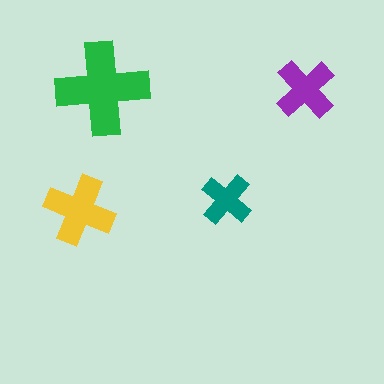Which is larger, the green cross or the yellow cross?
The green one.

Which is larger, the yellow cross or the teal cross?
The yellow one.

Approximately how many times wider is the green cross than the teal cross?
About 2 times wider.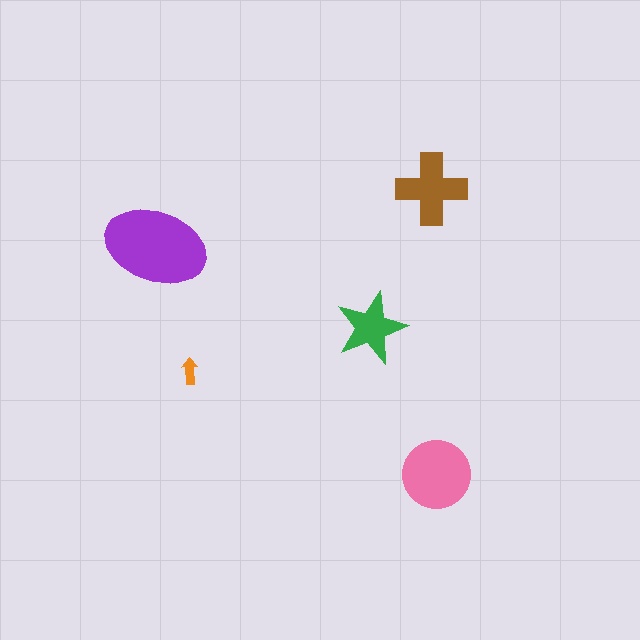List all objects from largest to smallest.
The purple ellipse, the pink circle, the brown cross, the green star, the orange arrow.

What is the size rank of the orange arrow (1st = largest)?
5th.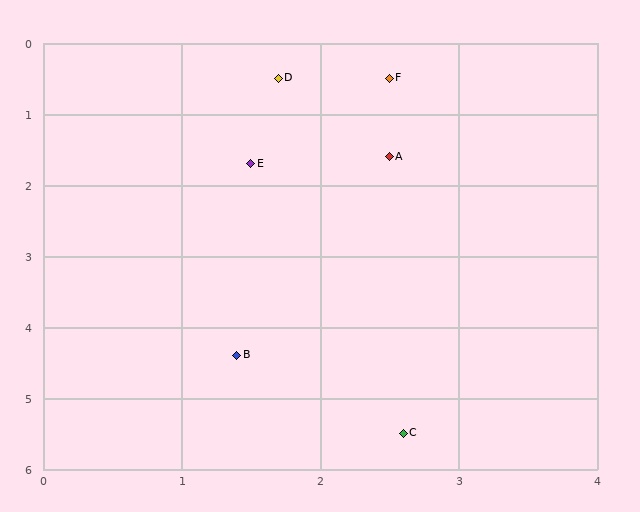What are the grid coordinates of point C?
Point C is at approximately (2.6, 5.5).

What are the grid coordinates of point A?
Point A is at approximately (2.5, 1.6).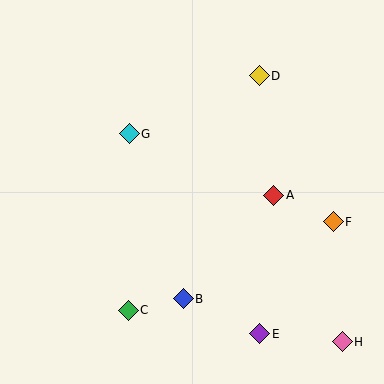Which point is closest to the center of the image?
Point A at (274, 195) is closest to the center.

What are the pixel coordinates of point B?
Point B is at (183, 299).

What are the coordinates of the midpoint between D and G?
The midpoint between D and G is at (194, 105).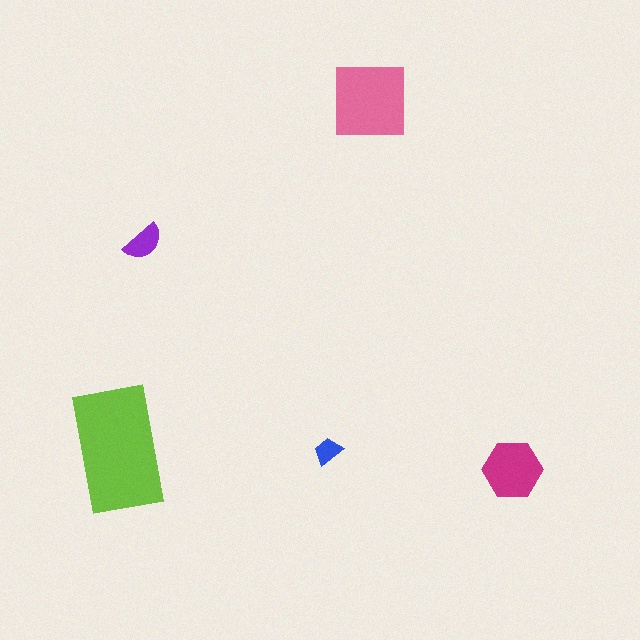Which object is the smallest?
The blue trapezoid.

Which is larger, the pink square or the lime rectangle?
The lime rectangle.